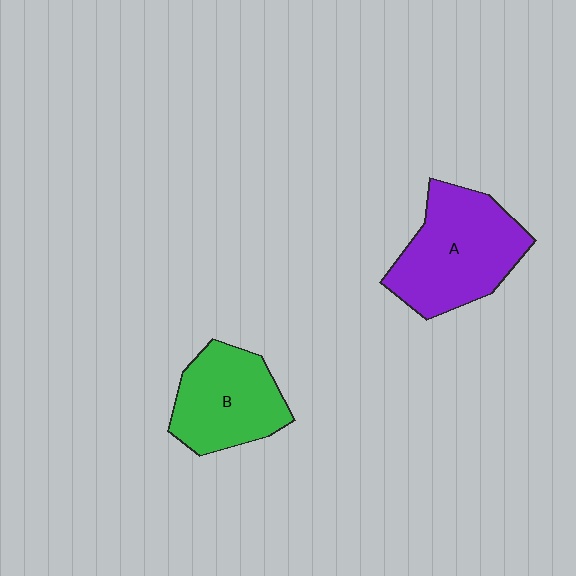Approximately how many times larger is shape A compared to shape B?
Approximately 1.3 times.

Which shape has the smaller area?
Shape B (green).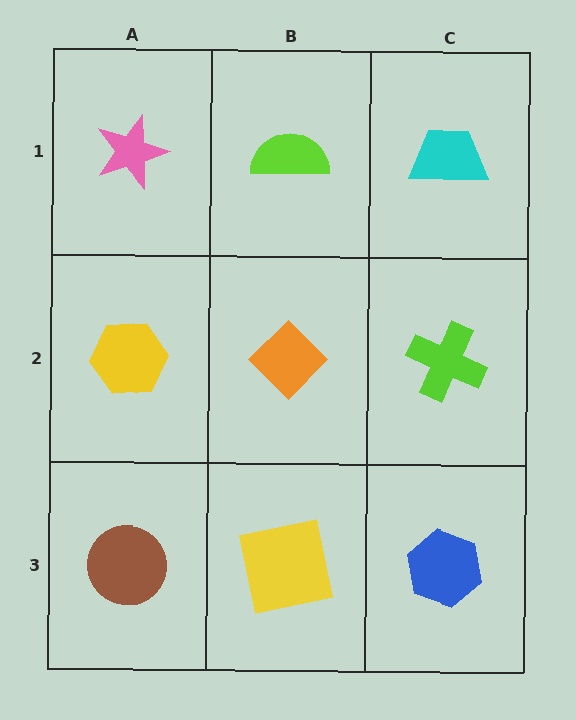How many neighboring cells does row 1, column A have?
2.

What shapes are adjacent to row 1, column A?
A yellow hexagon (row 2, column A), a lime semicircle (row 1, column B).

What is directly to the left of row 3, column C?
A yellow square.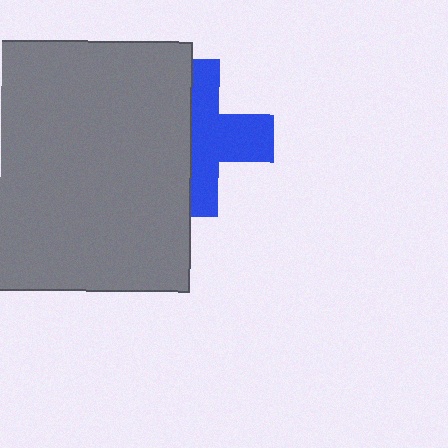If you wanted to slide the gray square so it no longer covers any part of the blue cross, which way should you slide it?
Slide it left — that is the most direct way to separate the two shapes.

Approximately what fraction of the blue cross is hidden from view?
Roughly 47% of the blue cross is hidden behind the gray square.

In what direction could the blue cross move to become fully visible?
The blue cross could move right. That would shift it out from behind the gray square entirely.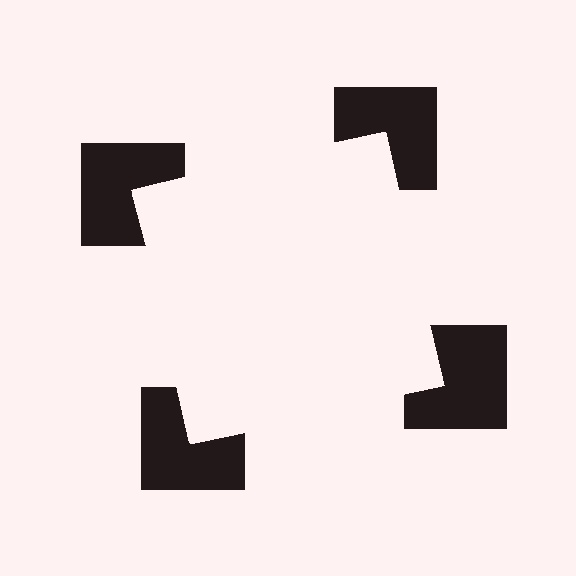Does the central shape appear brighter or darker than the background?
It typically appears slightly brighter than the background, even though no actual brightness change is drawn.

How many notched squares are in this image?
There are 4 — one at each vertex of the illusory square.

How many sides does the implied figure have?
4 sides.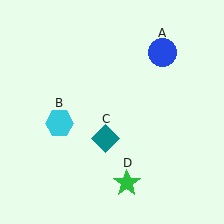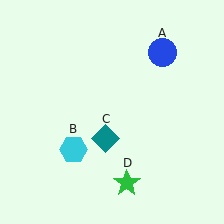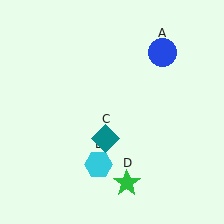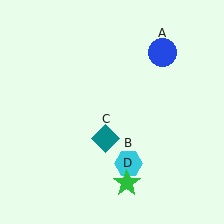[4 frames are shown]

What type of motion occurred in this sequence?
The cyan hexagon (object B) rotated counterclockwise around the center of the scene.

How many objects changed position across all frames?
1 object changed position: cyan hexagon (object B).